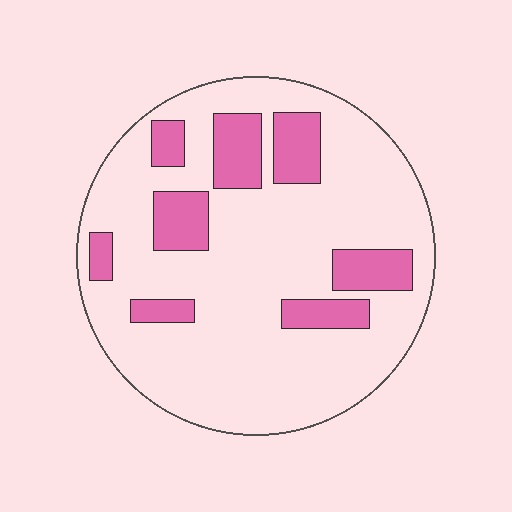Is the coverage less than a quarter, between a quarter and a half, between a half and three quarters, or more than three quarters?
Less than a quarter.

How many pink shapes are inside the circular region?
8.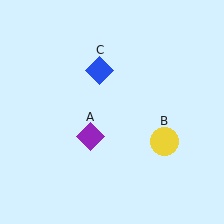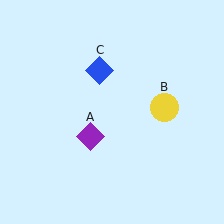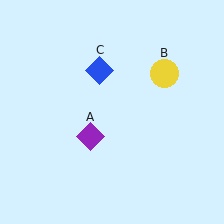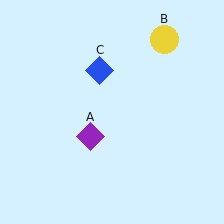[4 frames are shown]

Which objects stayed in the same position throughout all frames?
Purple diamond (object A) and blue diamond (object C) remained stationary.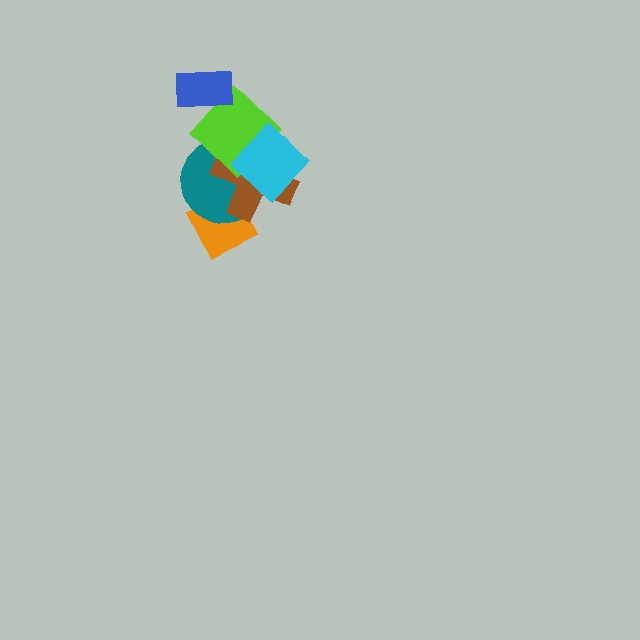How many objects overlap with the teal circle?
4 objects overlap with the teal circle.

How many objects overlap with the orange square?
2 objects overlap with the orange square.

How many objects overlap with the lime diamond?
4 objects overlap with the lime diamond.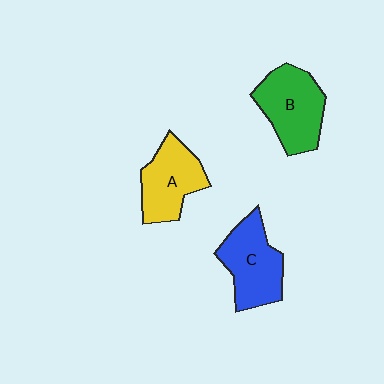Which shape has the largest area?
Shape B (green).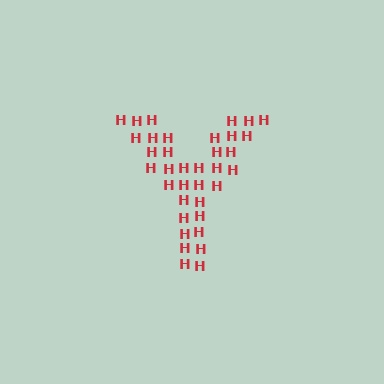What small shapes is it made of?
It is made of small letter H's.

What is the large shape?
The large shape is the letter Y.